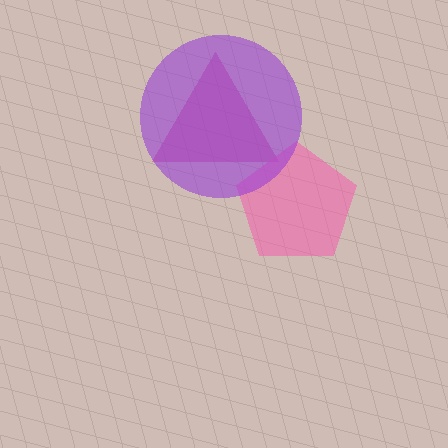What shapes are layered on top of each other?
The layered shapes are: a magenta triangle, a pink pentagon, a purple circle.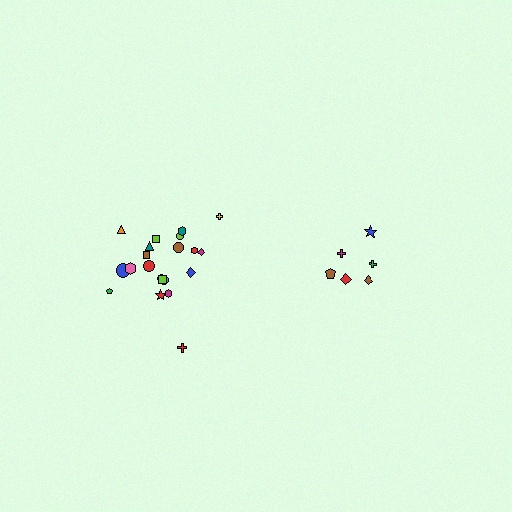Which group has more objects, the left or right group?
The left group.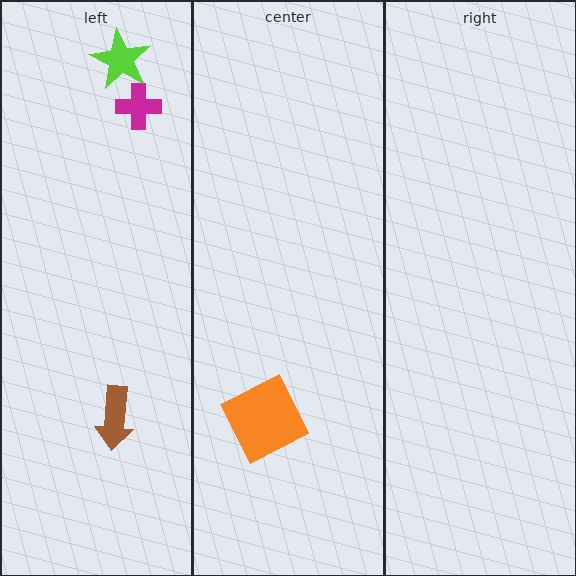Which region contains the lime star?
The left region.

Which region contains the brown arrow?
The left region.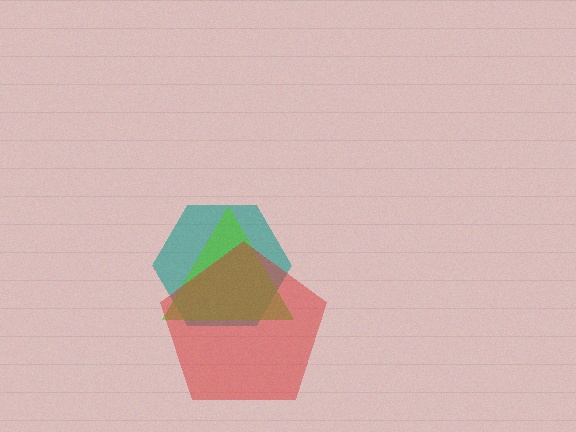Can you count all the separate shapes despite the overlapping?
Yes, there are 3 separate shapes.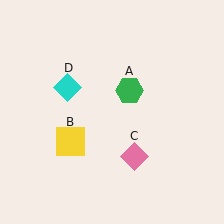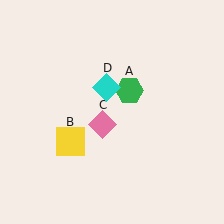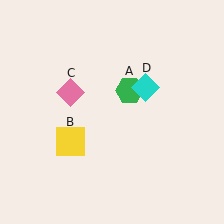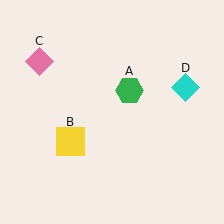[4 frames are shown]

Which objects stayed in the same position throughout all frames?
Green hexagon (object A) and yellow square (object B) remained stationary.